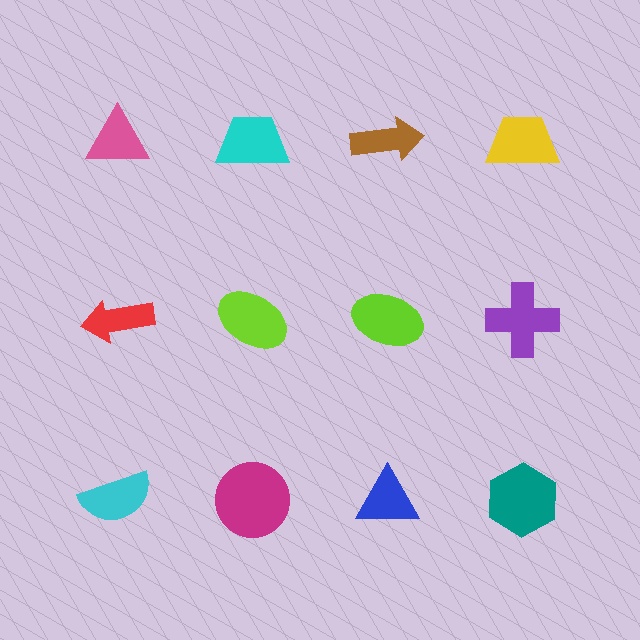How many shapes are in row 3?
4 shapes.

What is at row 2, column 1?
A red arrow.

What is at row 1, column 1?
A pink triangle.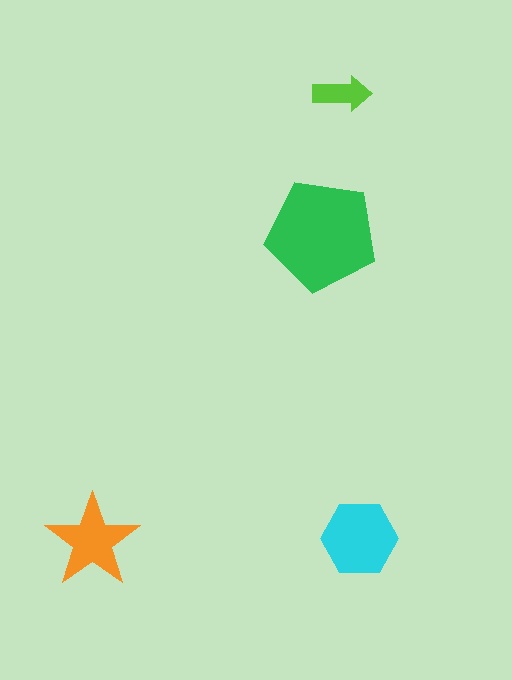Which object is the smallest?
The lime arrow.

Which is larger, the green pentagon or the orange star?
The green pentagon.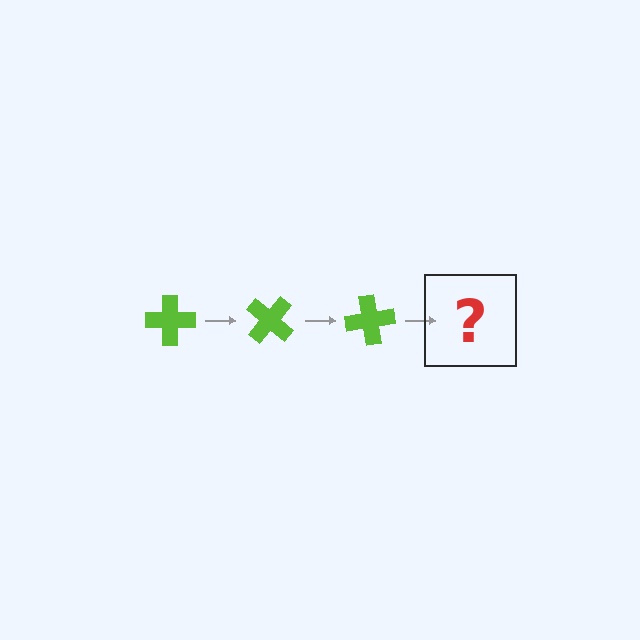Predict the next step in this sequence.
The next step is a lime cross rotated 120 degrees.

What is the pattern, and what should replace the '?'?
The pattern is that the cross rotates 40 degrees each step. The '?' should be a lime cross rotated 120 degrees.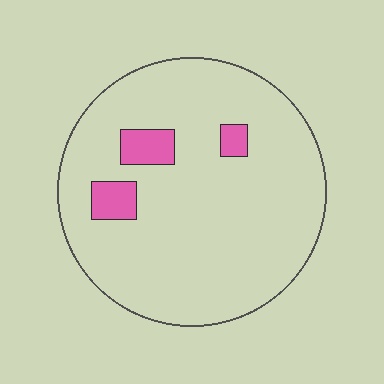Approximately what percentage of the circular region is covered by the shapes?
Approximately 10%.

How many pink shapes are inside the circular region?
3.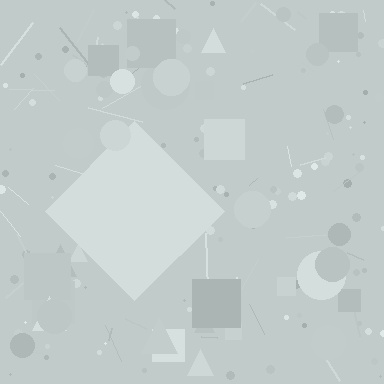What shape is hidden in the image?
A diamond is hidden in the image.